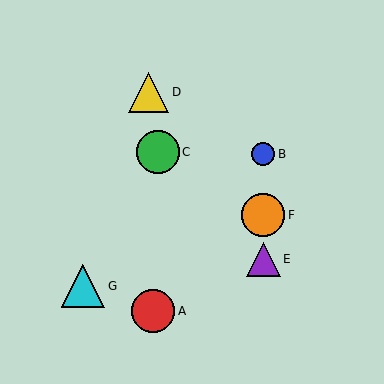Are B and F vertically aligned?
Yes, both are at x≈263.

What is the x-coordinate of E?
Object E is at x≈263.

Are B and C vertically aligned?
No, B is at x≈263 and C is at x≈158.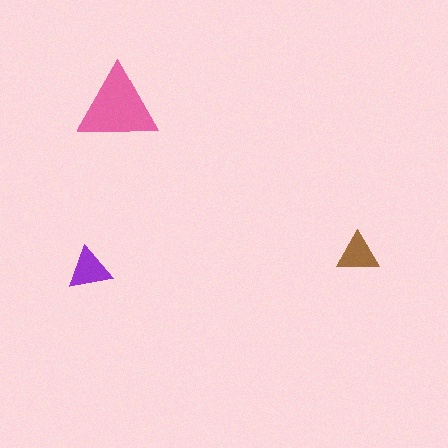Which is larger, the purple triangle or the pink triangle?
The pink one.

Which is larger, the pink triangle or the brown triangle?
The pink one.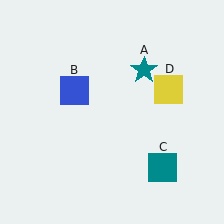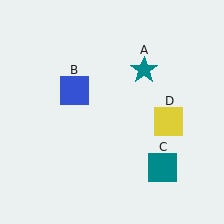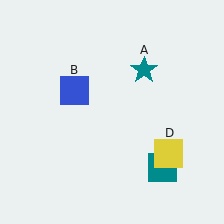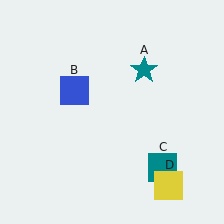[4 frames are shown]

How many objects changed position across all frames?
1 object changed position: yellow square (object D).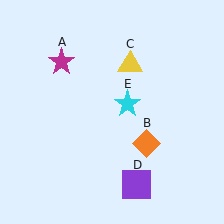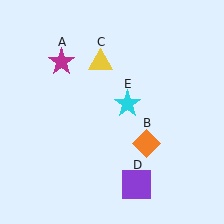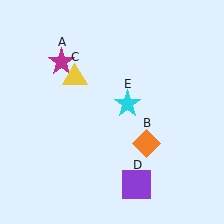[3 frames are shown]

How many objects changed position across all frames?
1 object changed position: yellow triangle (object C).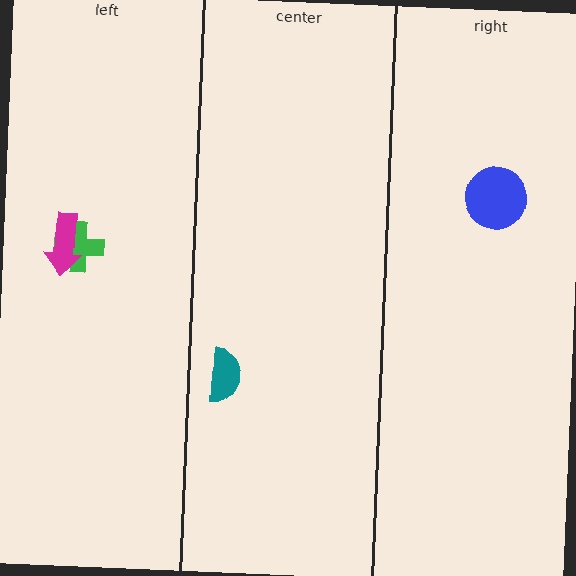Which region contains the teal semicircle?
The center region.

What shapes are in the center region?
The teal semicircle.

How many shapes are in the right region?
1.